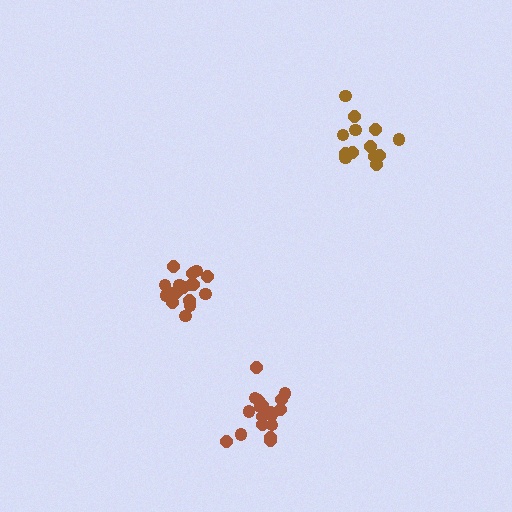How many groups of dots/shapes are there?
There are 3 groups.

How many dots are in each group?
Group 1: 13 dots, Group 2: 17 dots, Group 3: 18 dots (48 total).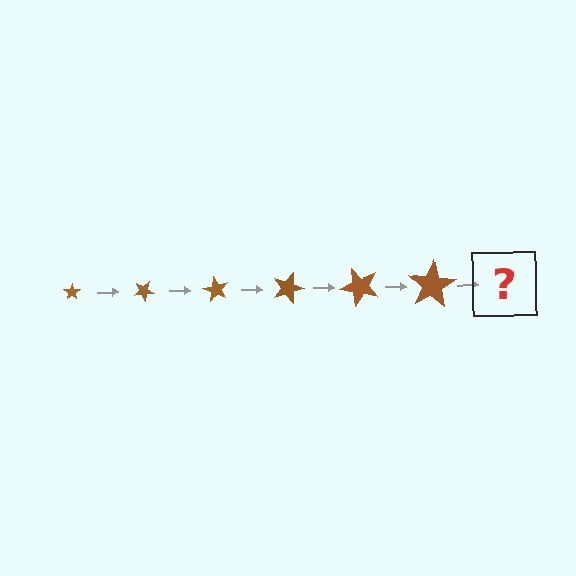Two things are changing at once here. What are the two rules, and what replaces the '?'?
The two rules are that the star grows larger each step and it rotates 30 degrees each step. The '?' should be a star, larger than the previous one and rotated 180 degrees from the start.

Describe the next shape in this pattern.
It should be a star, larger than the previous one and rotated 180 degrees from the start.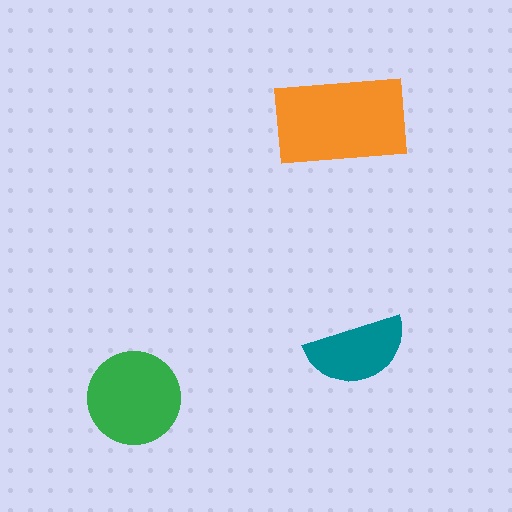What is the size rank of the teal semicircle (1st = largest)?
3rd.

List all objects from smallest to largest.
The teal semicircle, the green circle, the orange rectangle.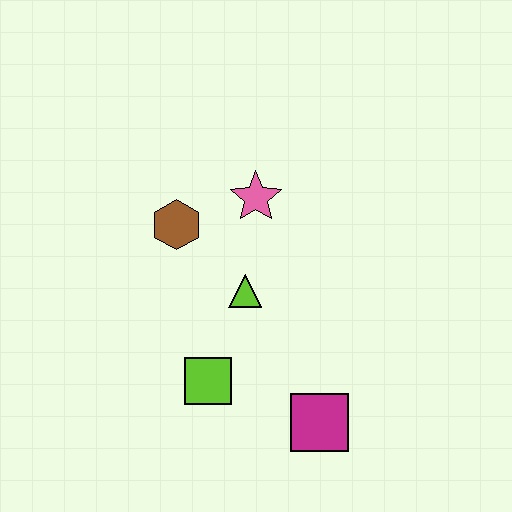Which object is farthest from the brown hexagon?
The magenta square is farthest from the brown hexagon.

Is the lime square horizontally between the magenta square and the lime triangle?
No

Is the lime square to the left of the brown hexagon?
No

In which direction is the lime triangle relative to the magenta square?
The lime triangle is above the magenta square.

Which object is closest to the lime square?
The lime triangle is closest to the lime square.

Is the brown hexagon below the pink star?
Yes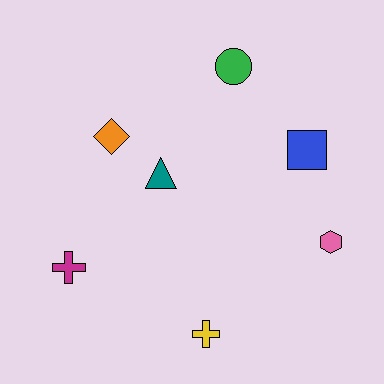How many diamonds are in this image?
There is 1 diamond.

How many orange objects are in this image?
There is 1 orange object.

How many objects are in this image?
There are 7 objects.